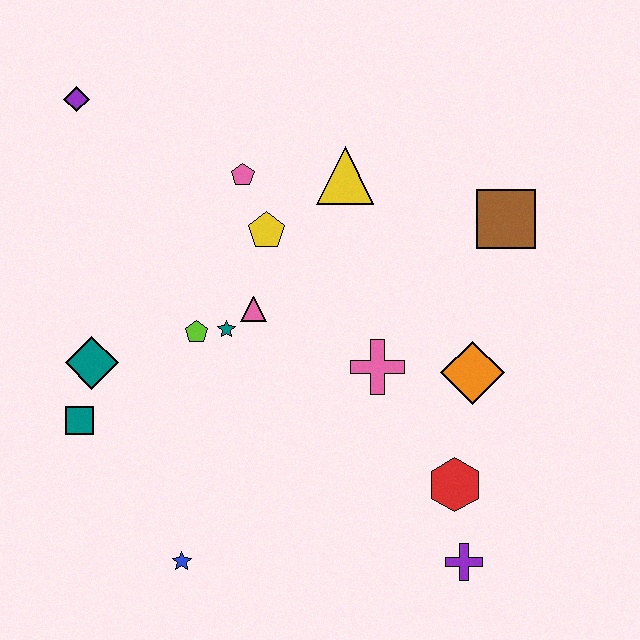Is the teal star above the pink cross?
Yes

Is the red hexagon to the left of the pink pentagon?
No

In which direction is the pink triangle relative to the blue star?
The pink triangle is above the blue star.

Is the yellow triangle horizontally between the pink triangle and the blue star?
No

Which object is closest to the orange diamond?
The pink cross is closest to the orange diamond.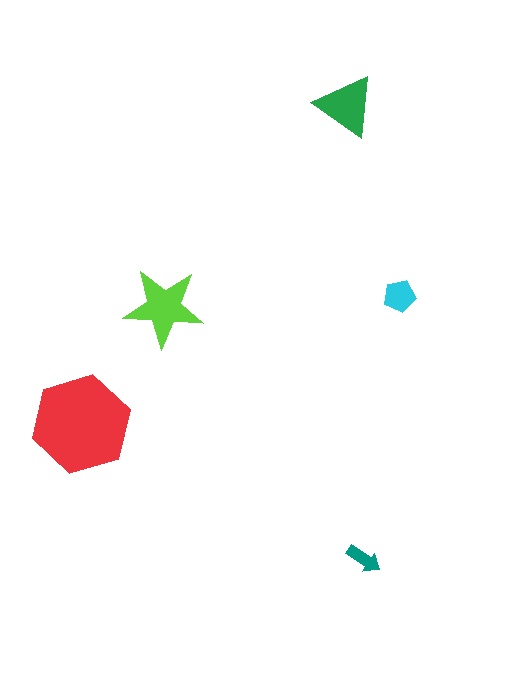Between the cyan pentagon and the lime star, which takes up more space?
The lime star.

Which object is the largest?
The red hexagon.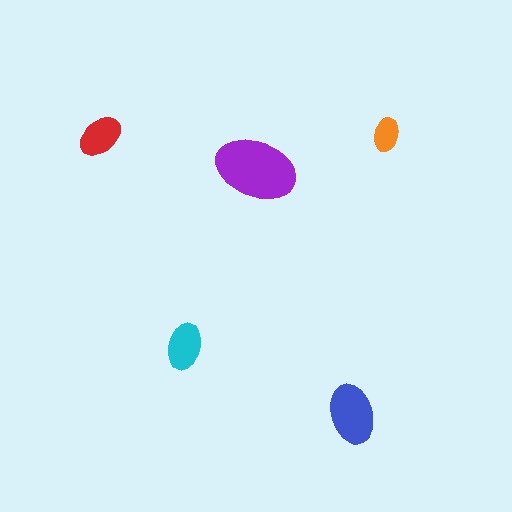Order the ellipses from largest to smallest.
the purple one, the blue one, the cyan one, the red one, the orange one.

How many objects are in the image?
There are 5 objects in the image.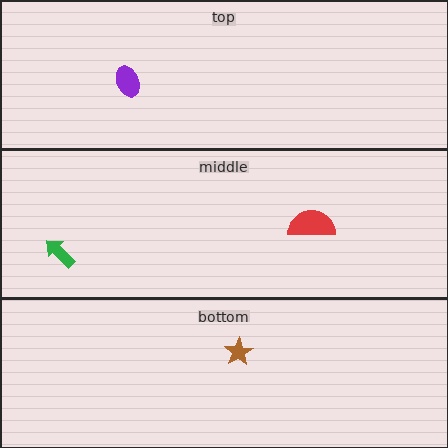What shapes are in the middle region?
The red semicircle, the green arrow.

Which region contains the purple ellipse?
The top region.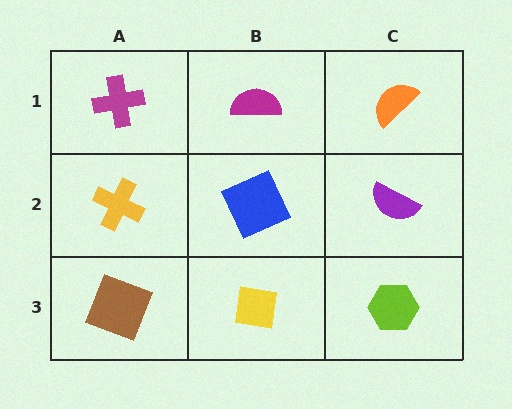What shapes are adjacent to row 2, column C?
An orange semicircle (row 1, column C), a lime hexagon (row 3, column C), a blue square (row 2, column B).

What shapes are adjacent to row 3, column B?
A blue square (row 2, column B), a brown square (row 3, column A), a lime hexagon (row 3, column C).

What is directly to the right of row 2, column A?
A blue square.